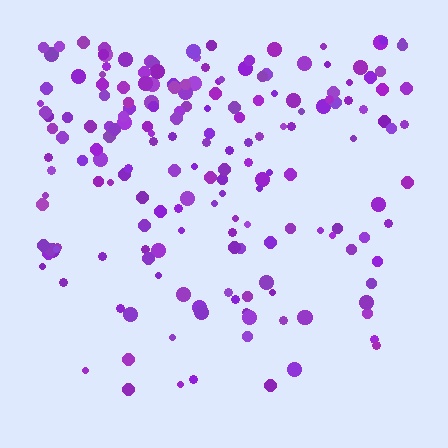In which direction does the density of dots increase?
From bottom to top, with the top side densest.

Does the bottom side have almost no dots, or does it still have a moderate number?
Still a moderate number, just noticeably fewer than the top.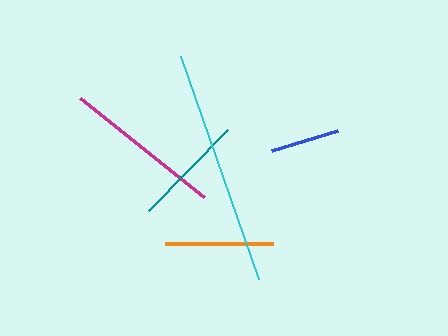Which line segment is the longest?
The cyan line is the longest at approximately 236 pixels.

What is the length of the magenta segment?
The magenta segment is approximately 158 pixels long.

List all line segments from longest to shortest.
From longest to shortest: cyan, magenta, teal, orange, blue.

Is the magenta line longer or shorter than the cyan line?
The cyan line is longer than the magenta line.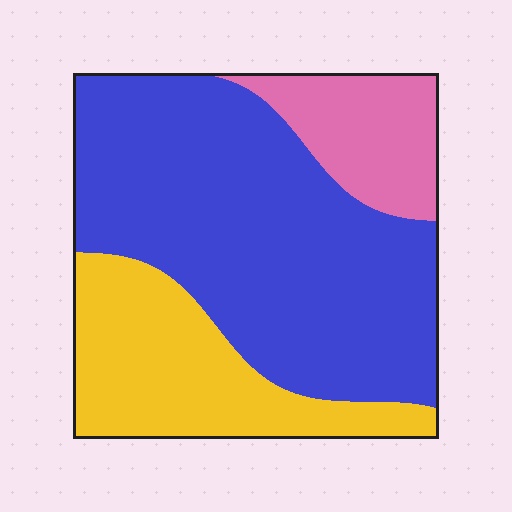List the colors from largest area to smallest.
From largest to smallest: blue, yellow, pink.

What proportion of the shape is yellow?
Yellow takes up about one quarter (1/4) of the shape.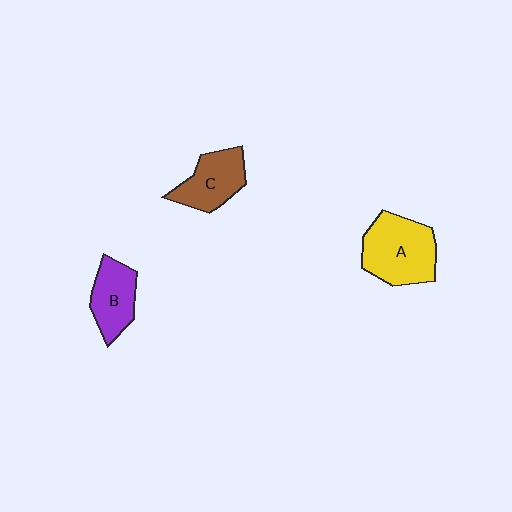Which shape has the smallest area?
Shape B (purple).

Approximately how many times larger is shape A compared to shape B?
Approximately 1.5 times.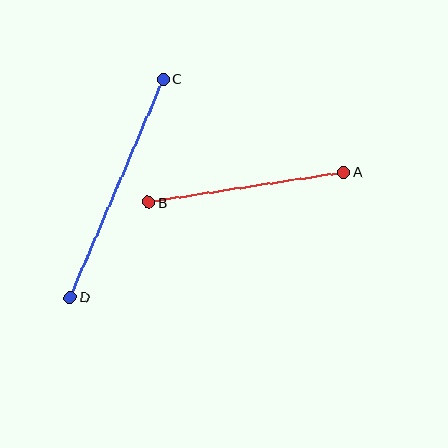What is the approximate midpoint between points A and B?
The midpoint is at approximately (246, 187) pixels.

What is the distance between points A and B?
The distance is approximately 198 pixels.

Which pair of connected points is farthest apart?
Points C and D are farthest apart.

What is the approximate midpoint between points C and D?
The midpoint is at approximately (116, 188) pixels.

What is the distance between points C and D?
The distance is approximately 237 pixels.